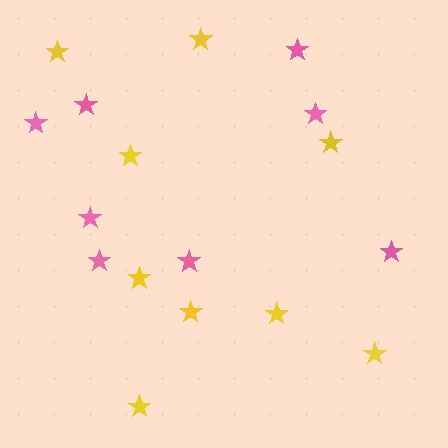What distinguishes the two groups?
There are 2 groups: one group of yellow stars (9) and one group of pink stars (8).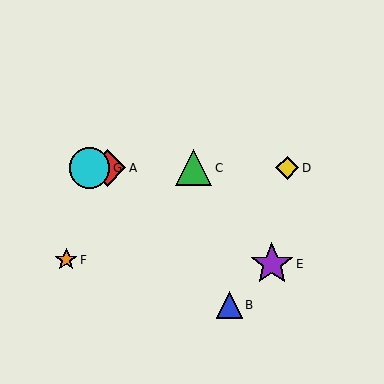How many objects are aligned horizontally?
4 objects (A, C, D, G) are aligned horizontally.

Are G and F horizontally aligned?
No, G is at y≈168 and F is at y≈260.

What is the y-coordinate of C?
Object C is at y≈168.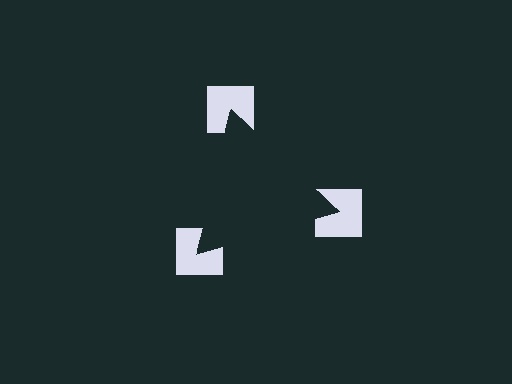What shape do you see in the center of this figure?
An illusory triangle — its edges are inferred from the aligned wedge cuts in the notched squares, not physically drawn.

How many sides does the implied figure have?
3 sides.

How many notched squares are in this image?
There are 3 — one at each vertex of the illusory triangle.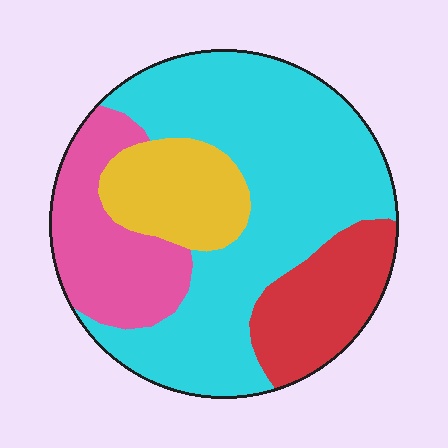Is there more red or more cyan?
Cyan.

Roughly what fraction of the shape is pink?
Pink covers about 20% of the shape.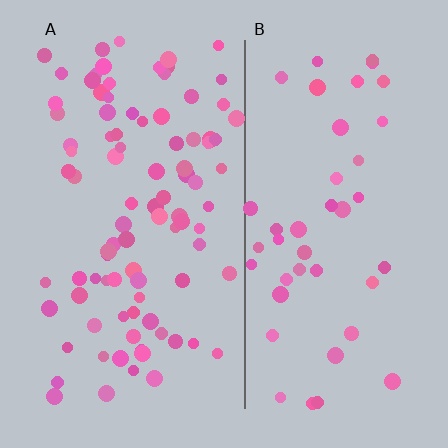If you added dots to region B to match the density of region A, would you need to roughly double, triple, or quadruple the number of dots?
Approximately double.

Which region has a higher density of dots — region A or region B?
A (the left).